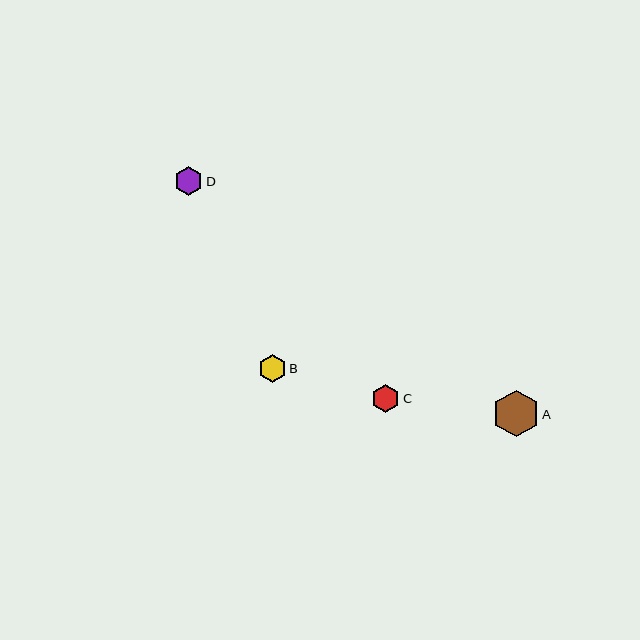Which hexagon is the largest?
Hexagon A is the largest with a size of approximately 47 pixels.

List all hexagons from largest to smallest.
From largest to smallest: A, D, B, C.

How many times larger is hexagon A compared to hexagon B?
Hexagon A is approximately 1.7 times the size of hexagon B.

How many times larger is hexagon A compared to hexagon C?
Hexagon A is approximately 1.7 times the size of hexagon C.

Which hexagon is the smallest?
Hexagon C is the smallest with a size of approximately 28 pixels.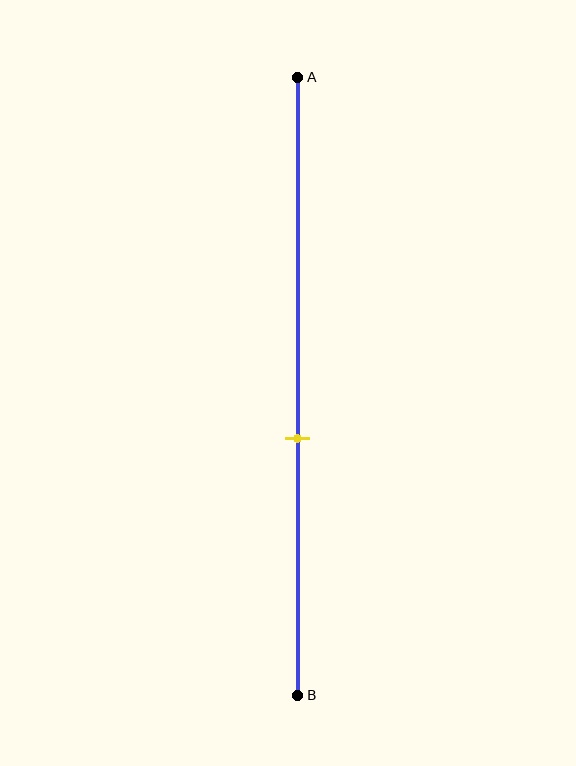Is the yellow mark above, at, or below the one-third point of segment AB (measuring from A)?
The yellow mark is below the one-third point of segment AB.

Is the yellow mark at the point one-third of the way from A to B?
No, the mark is at about 60% from A, not at the 33% one-third point.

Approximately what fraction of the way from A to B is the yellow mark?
The yellow mark is approximately 60% of the way from A to B.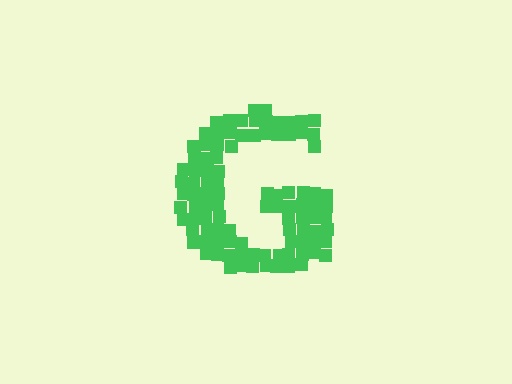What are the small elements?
The small elements are squares.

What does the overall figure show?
The overall figure shows the letter G.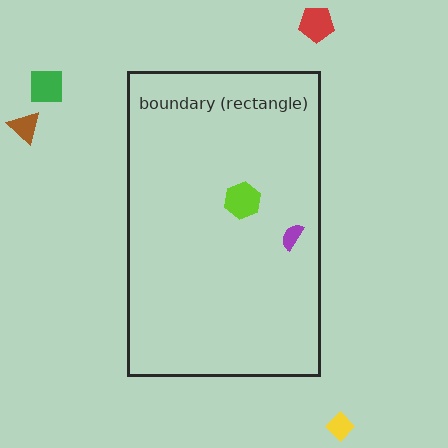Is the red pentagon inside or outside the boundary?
Outside.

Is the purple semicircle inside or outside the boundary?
Inside.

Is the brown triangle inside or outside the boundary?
Outside.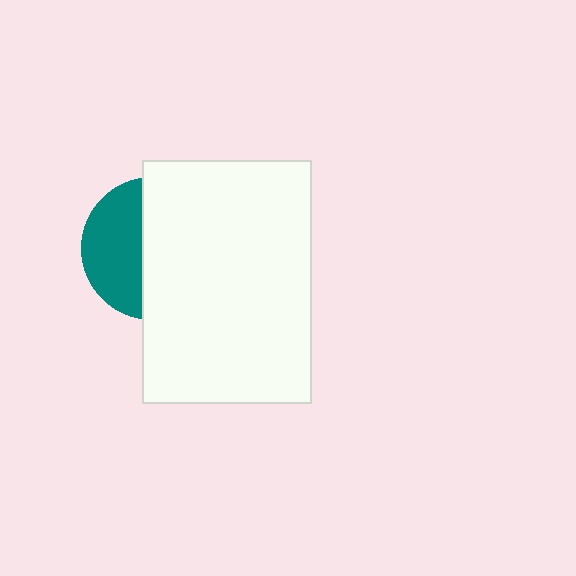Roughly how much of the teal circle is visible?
A small part of it is visible (roughly 40%).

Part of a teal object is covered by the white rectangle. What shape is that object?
It is a circle.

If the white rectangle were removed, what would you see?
You would see the complete teal circle.